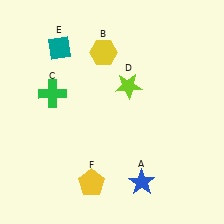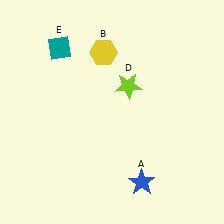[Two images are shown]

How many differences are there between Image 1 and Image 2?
There are 2 differences between the two images.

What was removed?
The yellow pentagon (F), the green cross (C) were removed in Image 2.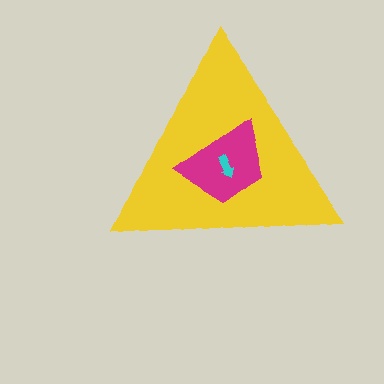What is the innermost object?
The cyan arrow.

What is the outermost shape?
The yellow triangle.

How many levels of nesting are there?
3.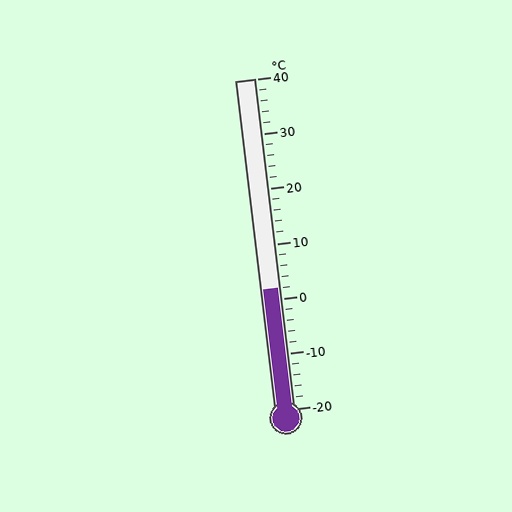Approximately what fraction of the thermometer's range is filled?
The thermometer is filled to approximately 35% of its range.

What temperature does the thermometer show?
The thermometer shows approximately 2°C.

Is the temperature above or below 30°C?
The temperature is below 30°C.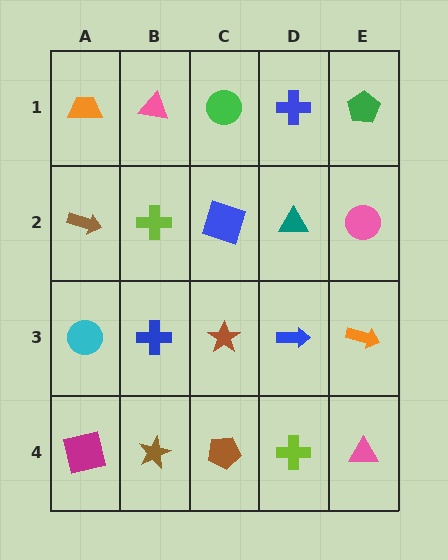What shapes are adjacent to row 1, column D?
A teal triangle (row 2, column D), a green circle (row 1, column C), a green pentagon (row 1, column E).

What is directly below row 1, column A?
A brown arrow.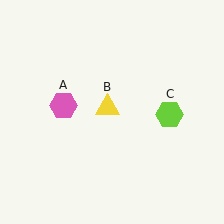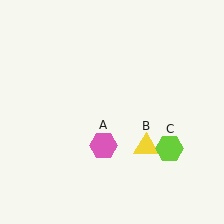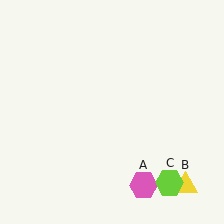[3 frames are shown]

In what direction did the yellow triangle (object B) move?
The yellow triangle (object B) moved down and to the right.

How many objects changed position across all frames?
3 objects changed position: pink hexagon (object A), yellow triangle (object B), lime hexagon (object C).